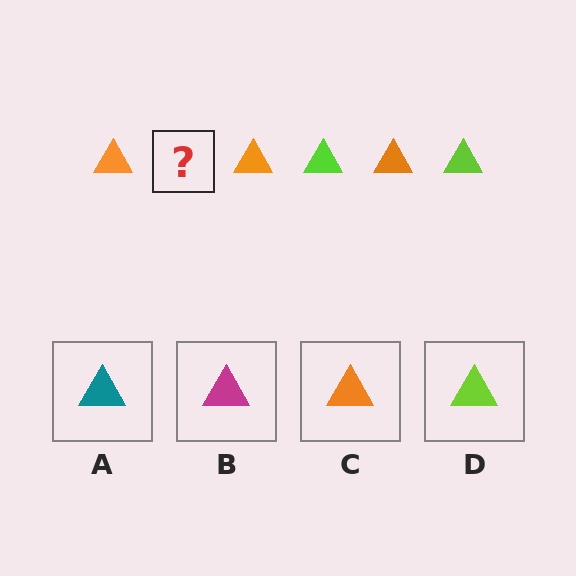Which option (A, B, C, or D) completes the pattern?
D.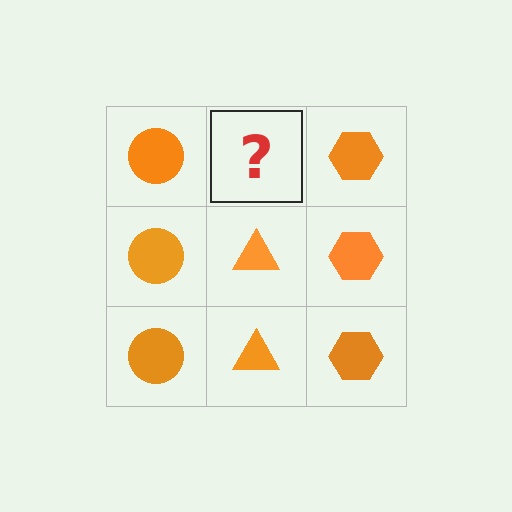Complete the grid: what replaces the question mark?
The question mark should be replaced with an orange triangle.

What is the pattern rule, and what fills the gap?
The rule is that each column has a consistent shape. The gap should be filled with an orange triangle.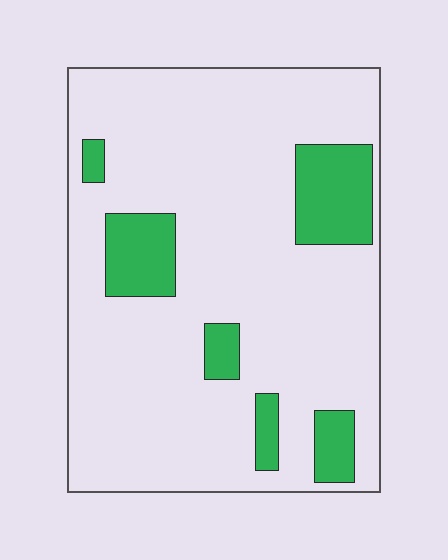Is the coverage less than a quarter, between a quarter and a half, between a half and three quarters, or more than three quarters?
Less than a quarter.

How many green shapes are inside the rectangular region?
6.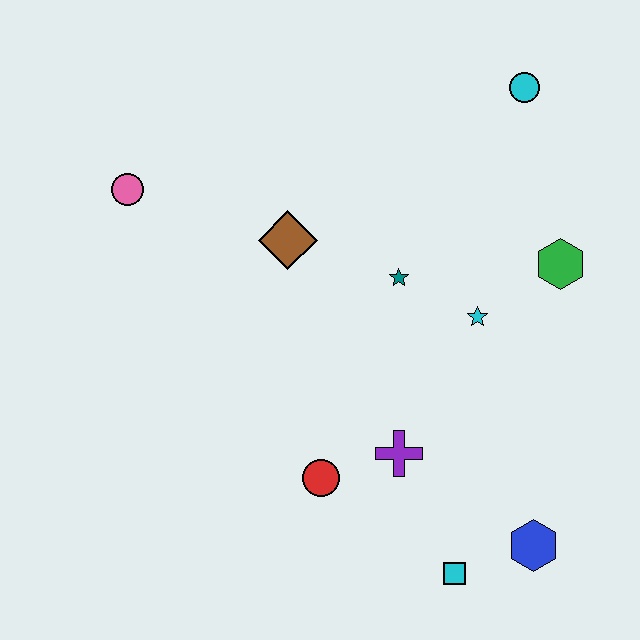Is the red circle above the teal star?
No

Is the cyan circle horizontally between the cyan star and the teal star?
No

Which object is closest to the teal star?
The cyan star is closest to the teal star.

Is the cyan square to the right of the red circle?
Yes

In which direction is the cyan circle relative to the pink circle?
The cyan circle is to the right of the pink circle.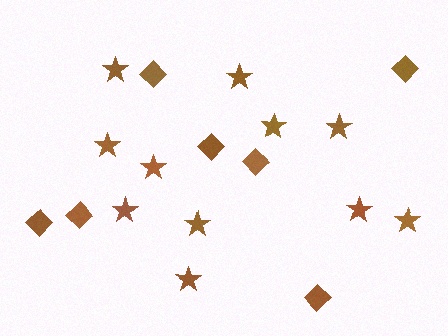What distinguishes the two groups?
There are 2 groups: one group of stars (11) and one group of diamonds (7).